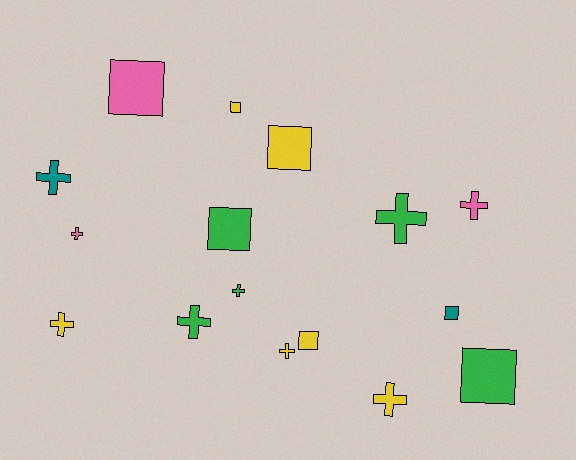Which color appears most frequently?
Yellow, with 6 objects.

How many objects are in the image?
There are 16 objects.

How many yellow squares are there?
There are 3 yellow squares.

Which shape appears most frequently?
Cross, with 9 objects.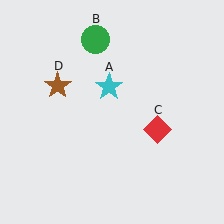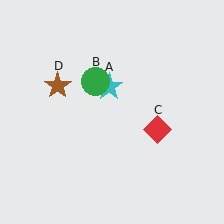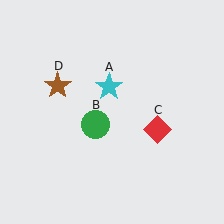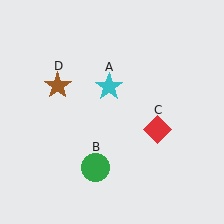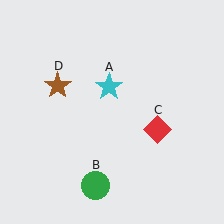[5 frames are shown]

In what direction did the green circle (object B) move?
The green circle (object B) moved down.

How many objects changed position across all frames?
1 object changed position: green circle (object B).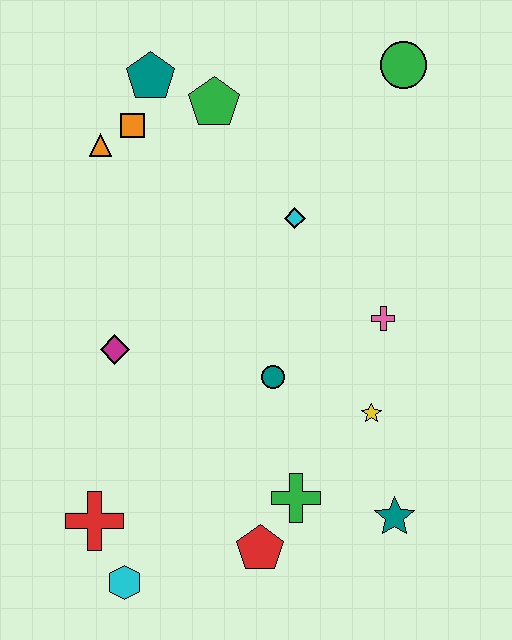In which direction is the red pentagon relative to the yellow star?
The red pentagon is below the yellow star.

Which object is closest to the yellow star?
The pink cross is closest to the yellow star.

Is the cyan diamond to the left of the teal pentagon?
No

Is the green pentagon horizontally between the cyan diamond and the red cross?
Yes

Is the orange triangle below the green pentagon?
Yes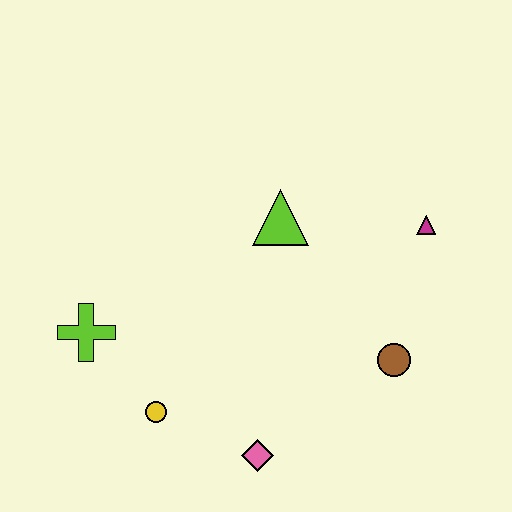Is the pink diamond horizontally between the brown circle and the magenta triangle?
No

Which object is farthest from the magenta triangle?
The lime cross is farthest from the magenta triangle.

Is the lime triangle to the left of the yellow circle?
No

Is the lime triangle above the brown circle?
Yes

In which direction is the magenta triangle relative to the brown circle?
The magenta triangle is above the brown circle.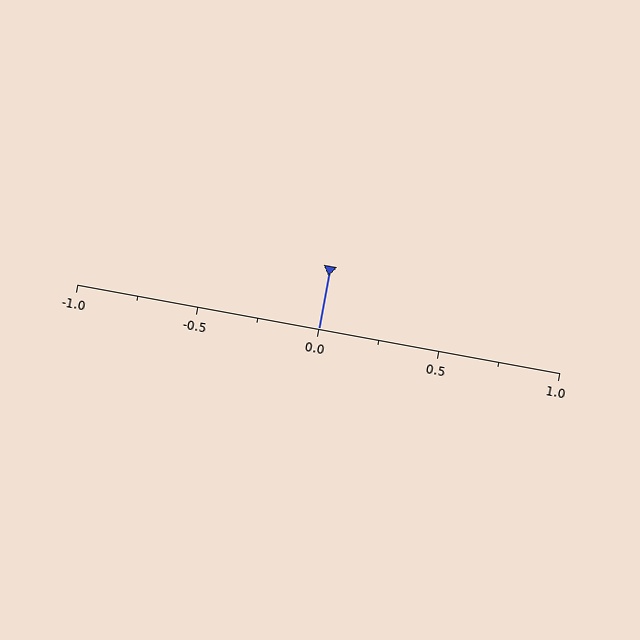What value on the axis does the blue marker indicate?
The marker indicates approximately 0.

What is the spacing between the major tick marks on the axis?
The major ticks are spaced 0.5 apart.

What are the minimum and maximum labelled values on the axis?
The axis runs from -1.0 to 1.0.